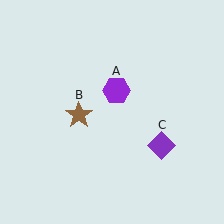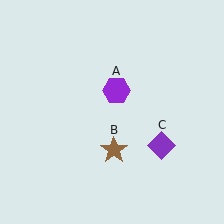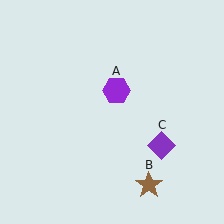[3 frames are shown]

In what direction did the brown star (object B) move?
The brown star (object B) moved down and to the right.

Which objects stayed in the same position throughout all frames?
Purple hexagon (object A) and purple diamond (object C) remained stationary.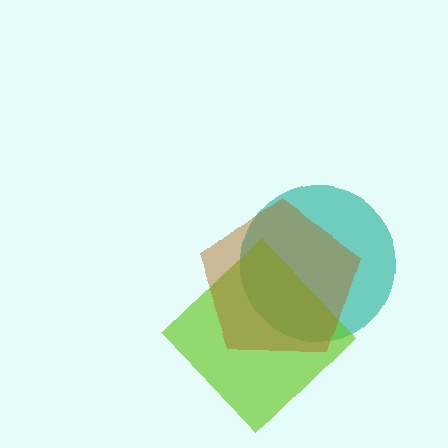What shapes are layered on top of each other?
The layered shapes are: a teal circle, a lime diamond, a brown pentagon.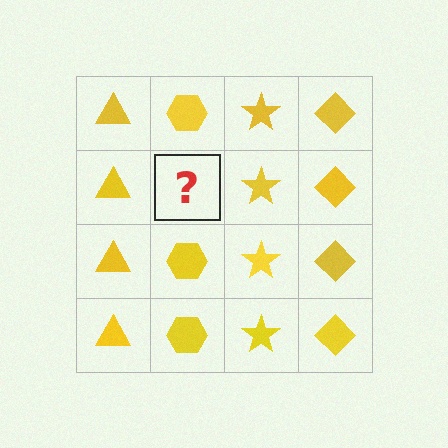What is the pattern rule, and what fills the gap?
The rule is that each column has a consistent shape. The gap should be filled with a yellow hexagon.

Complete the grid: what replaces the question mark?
The question mark should be replaced with a yellow hexagon.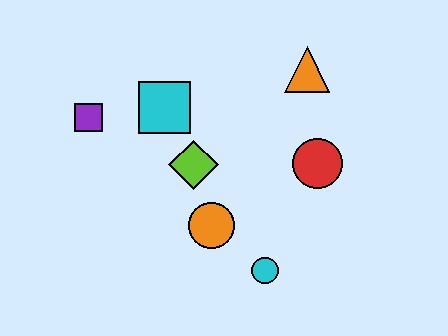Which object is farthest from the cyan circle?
The purple square is farthest from the cyan circle.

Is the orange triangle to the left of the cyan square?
No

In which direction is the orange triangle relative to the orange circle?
The orange triangle is above the orange circle.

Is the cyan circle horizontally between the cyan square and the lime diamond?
No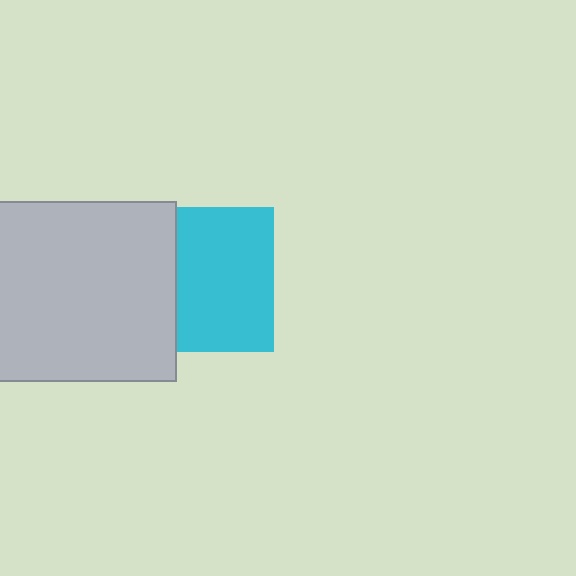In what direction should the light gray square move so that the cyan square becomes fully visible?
The light gray square should move left. That is the shortest direction to clear the overlap and leave the cyan square fully visible.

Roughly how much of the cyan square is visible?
Most of it is visible (roughly 67%).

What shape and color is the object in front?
The object in front is a light gray square.